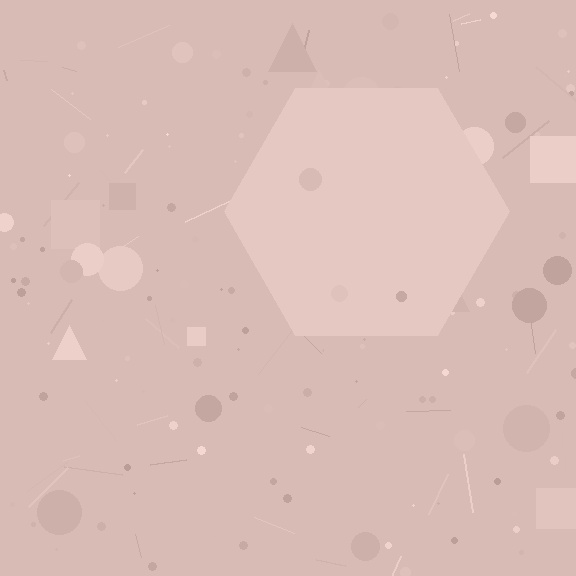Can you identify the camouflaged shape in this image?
The camouflaged shape is a hexagon.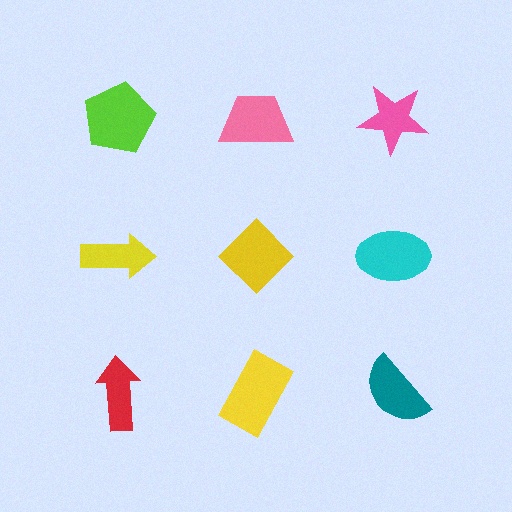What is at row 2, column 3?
A cyan ellipse.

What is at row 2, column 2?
A yellow diamond.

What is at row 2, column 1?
A yellow arrow.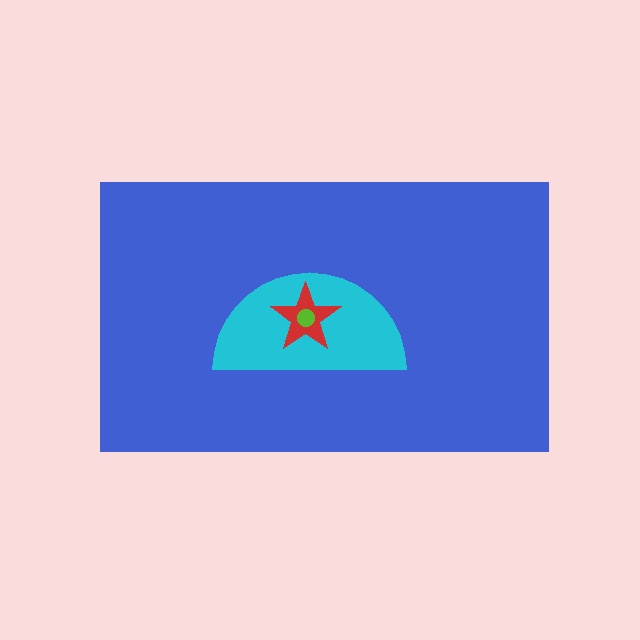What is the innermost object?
The lime circle.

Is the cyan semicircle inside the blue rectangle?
Yes.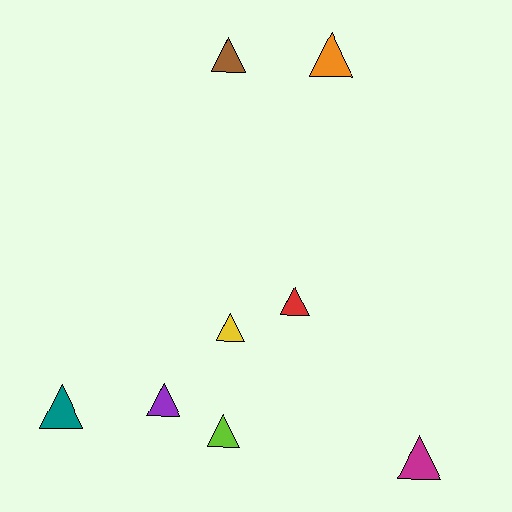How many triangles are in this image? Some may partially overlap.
There are 8 triangles.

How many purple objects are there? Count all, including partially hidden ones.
There is 1 purple object.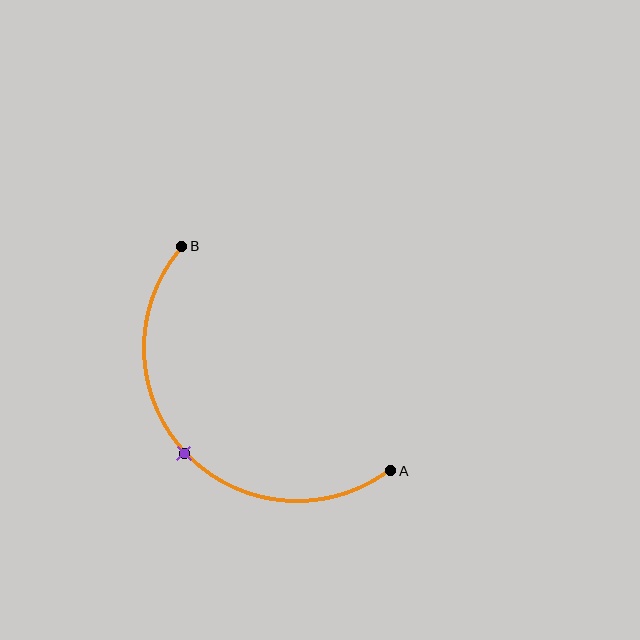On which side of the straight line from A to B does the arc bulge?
The arc bulges below and to the left of the straight line connecting A and B.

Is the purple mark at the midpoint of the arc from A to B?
Yes. The purple mark lies on the arc at equal arc-length from both A and B — it is the arc midpoint.